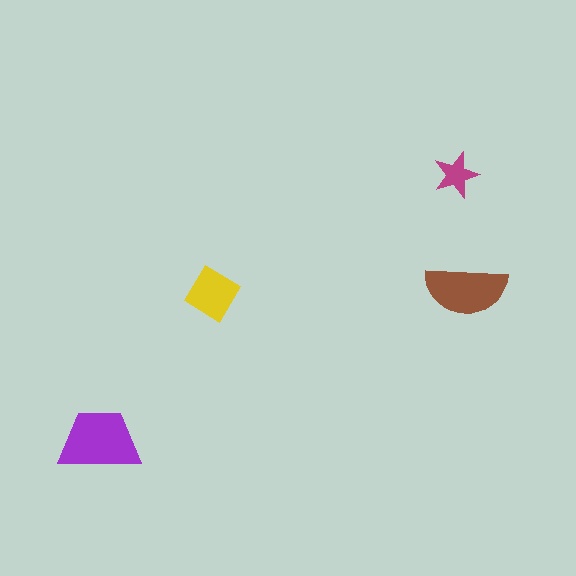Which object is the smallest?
The magenta star.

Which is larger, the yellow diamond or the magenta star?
The yellow diamond.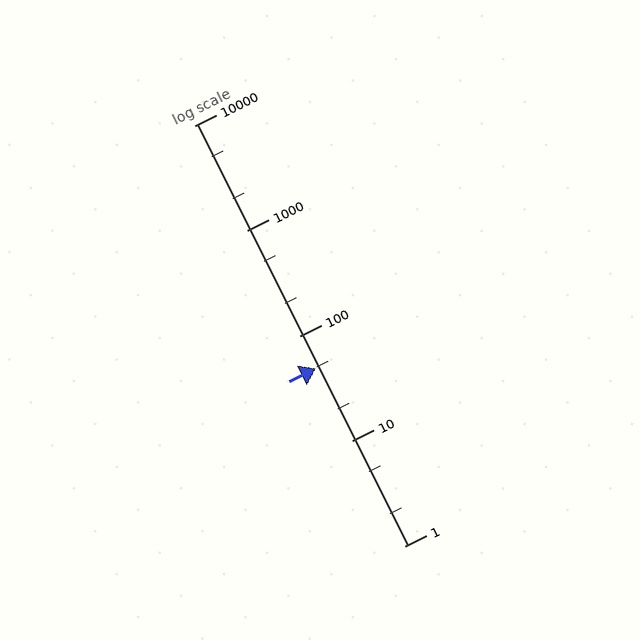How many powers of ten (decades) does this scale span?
The scale spans 4 decades, from 1 to 10000.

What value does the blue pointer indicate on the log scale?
The pointer indicates approximately 49.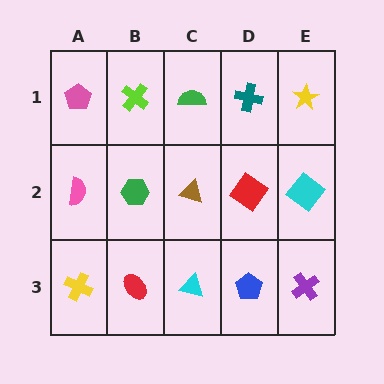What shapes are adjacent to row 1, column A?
A pink semicircle (row 2, column A), a lime cross (row 1, column B).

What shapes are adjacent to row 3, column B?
A green hexagon (row 2, column B), a yellow cross (row 3, column A), a cyan triangle (row 3, column C).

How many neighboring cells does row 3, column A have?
2.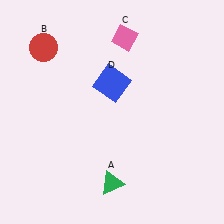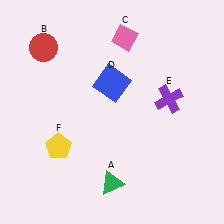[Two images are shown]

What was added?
A purple cross (E), a yellow pentagon (F) were added in Image 2.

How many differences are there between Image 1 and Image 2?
There are 2 differences between the two images.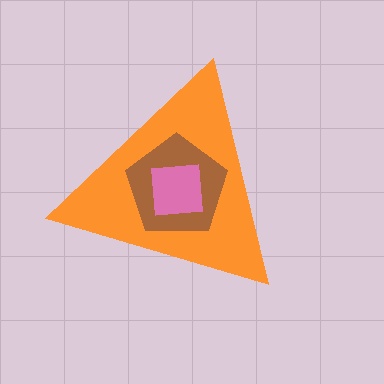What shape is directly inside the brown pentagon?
The pink square.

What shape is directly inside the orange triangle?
The brown pentagon.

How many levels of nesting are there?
3.